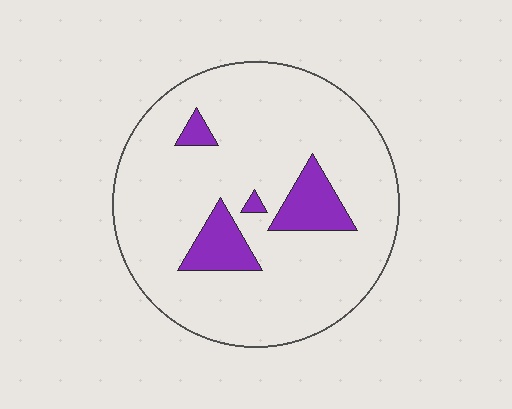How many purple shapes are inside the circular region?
4.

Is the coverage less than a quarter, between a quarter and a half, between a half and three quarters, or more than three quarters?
Less than a quarter.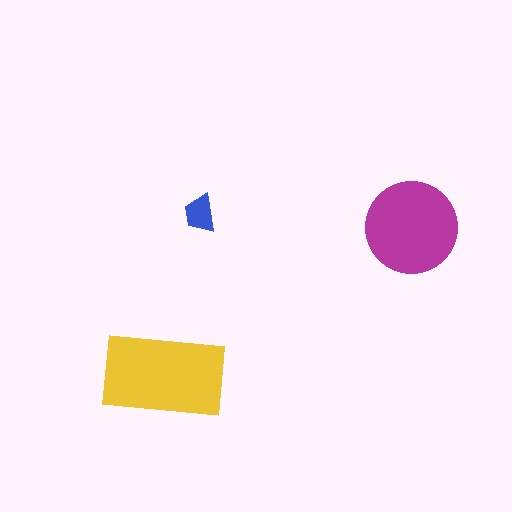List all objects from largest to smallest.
The yellow rectangle, the magenta circle, the blue trapezoid.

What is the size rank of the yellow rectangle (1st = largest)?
1st.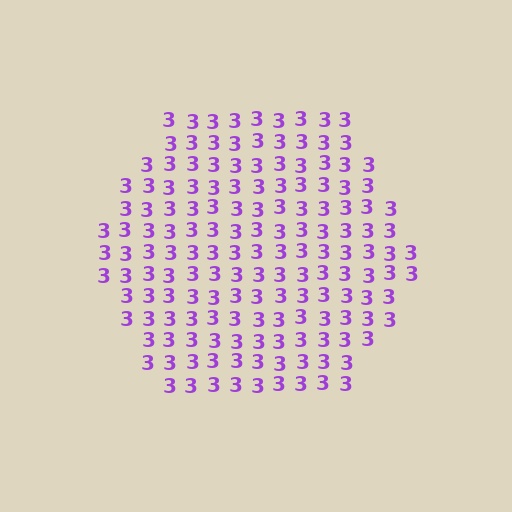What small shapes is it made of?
It is made of small digit 3's.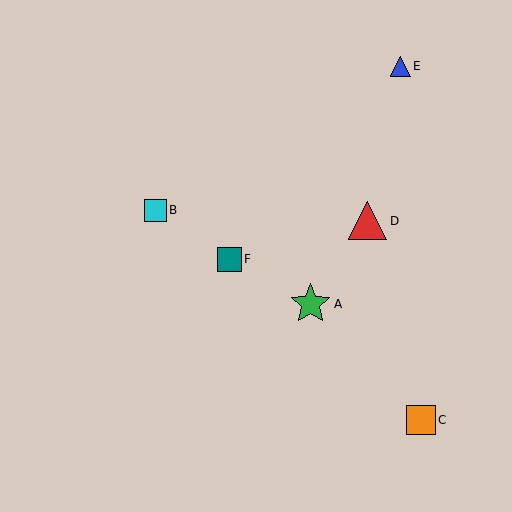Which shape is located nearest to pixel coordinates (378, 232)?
The red triangle (labeled D) at (368, 221) is nearest to that location.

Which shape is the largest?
The green star (labeled A) is the largest.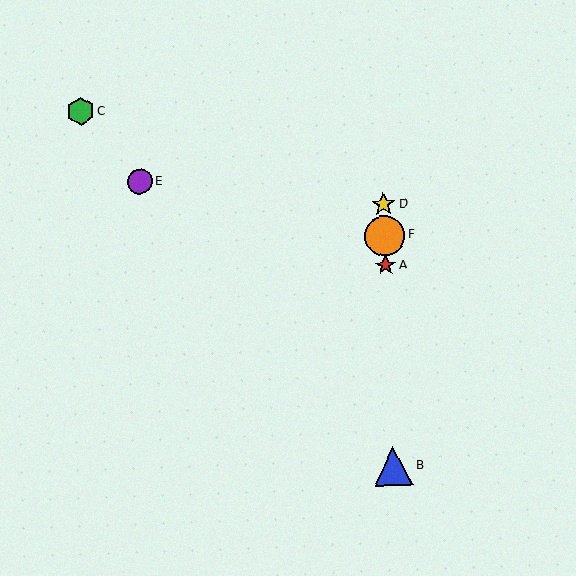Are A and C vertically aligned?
No, A is at x≈386 and C is at x≈81.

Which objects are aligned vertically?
Objects A, B, D, F are aligned vertically.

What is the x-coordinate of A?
Object A is at x≈386.